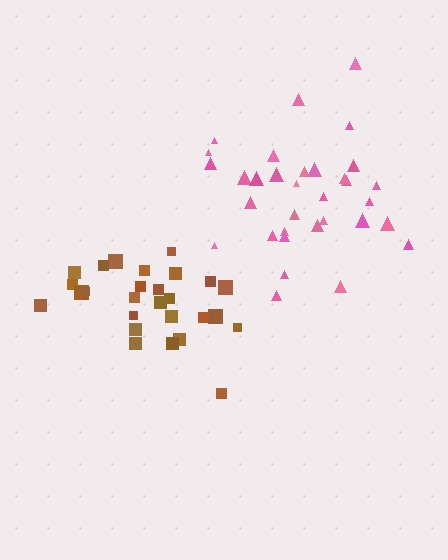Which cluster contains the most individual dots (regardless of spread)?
Pink (33).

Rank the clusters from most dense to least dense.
brown, pink.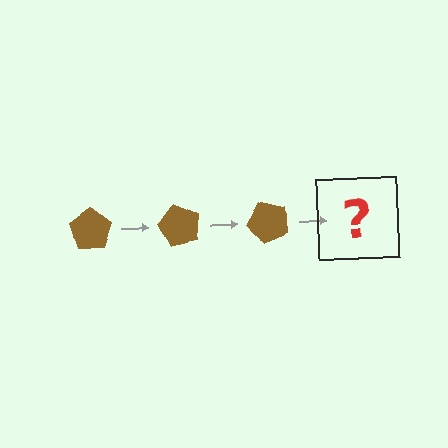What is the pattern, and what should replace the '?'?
The pattern is that the pentagon rotates 60 degrees each step. The '?' should be a brown pentagon rotated 180 degrees.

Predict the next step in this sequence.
The next step is a brown pentagon rotated 180 degrees.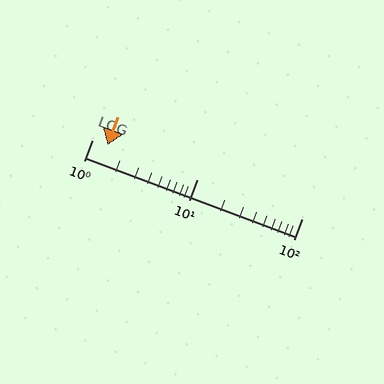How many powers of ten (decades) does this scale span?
The scale spans 2 decades, from 1 to 100.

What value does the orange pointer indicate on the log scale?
The pointer indicates approximately 1.4.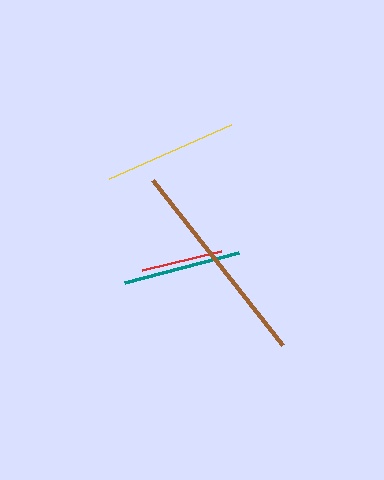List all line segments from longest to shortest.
From longest to shortest: brown, yellow, teal, red.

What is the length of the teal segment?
The teal segment is approximately 118 pixels long.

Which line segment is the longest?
The brown line is the longest at approximately 210 pixels.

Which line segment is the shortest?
The red line is the shortest at approximately 82 pixels.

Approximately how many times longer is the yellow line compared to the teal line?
The yellow line is approximately 1.1 times the length of the teal line.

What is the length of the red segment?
The red segment is approximately 82 pixels long.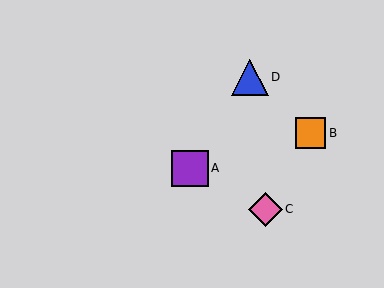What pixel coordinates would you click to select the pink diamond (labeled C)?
Click at (265, 209) to select the pink diamond C.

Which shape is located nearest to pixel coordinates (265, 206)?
The pink diamond (labeled C) at (265, 209) is nearest to that location.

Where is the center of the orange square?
The center of the orange square is at (310, 133).